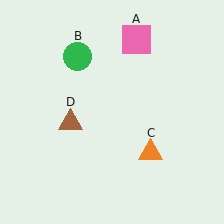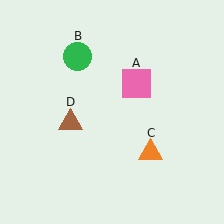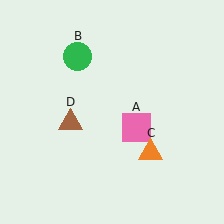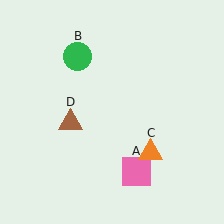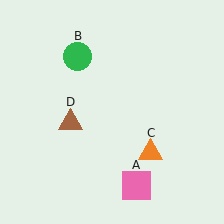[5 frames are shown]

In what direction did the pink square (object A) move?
The pink square (object A) moved down.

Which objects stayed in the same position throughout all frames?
Green circle (object B) and orange triangle (object C) and brown triangle (object D) remained stationary.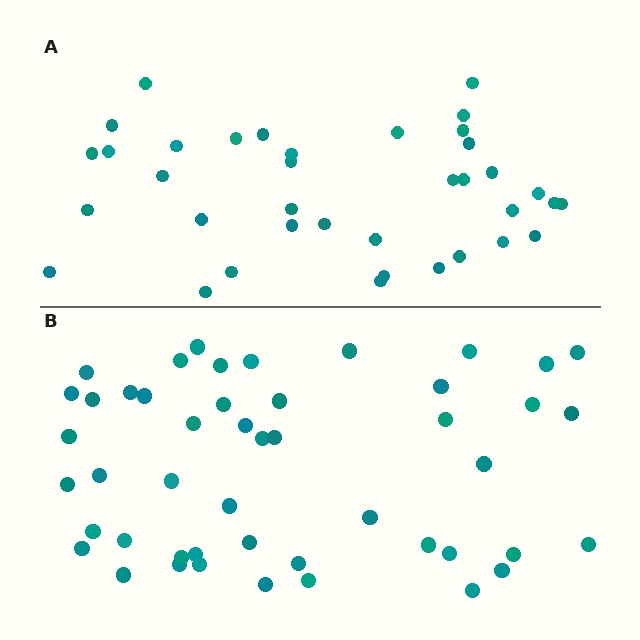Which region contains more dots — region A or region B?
Region B (the bottom region) has more dots.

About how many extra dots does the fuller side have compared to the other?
Region B has roughly 12 or so more dots than region A.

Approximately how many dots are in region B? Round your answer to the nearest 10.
About 50 dots. (The exact count is 48, which rounds to 50.)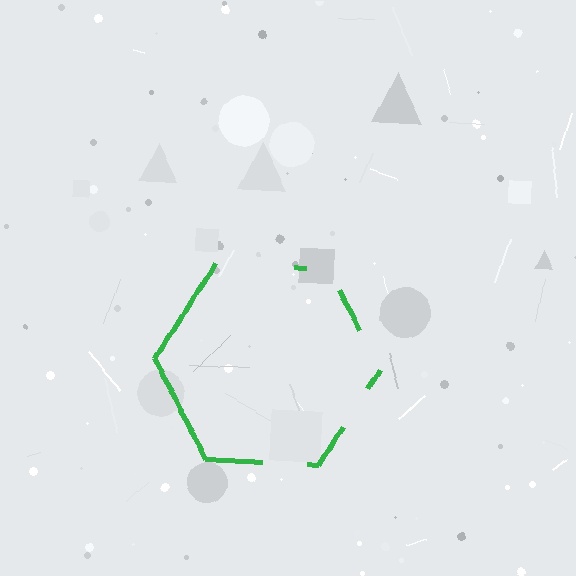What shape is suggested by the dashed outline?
The dashed outline suggests a hexagon.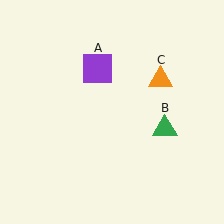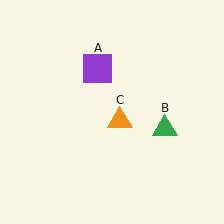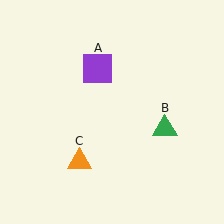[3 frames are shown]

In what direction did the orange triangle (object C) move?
The orange triangle (object C) moved down and to the left.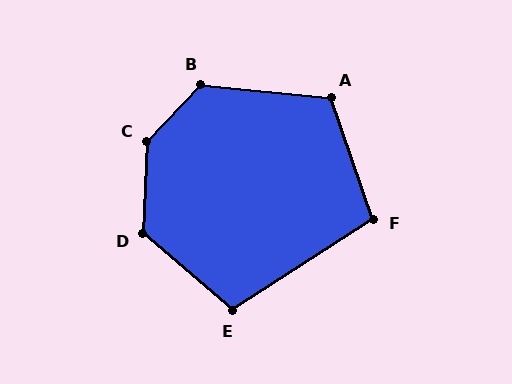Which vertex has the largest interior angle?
C, at approximately 138 degrees.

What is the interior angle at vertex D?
Approximately 128 degrees (obtuse).